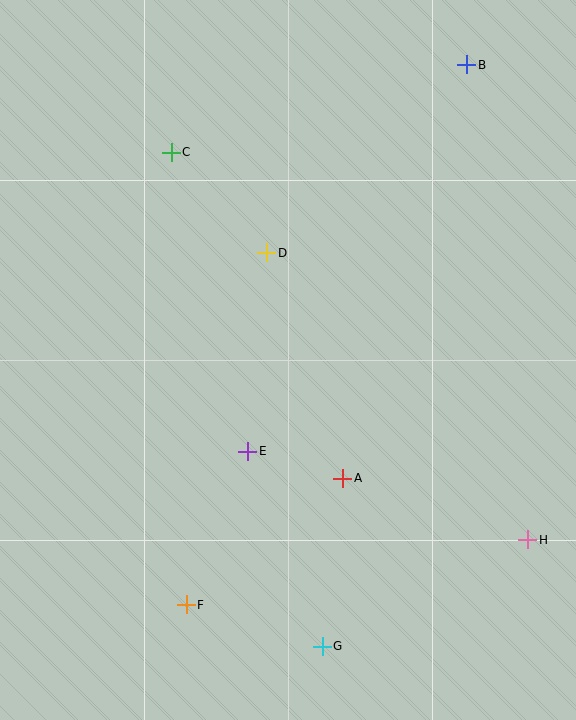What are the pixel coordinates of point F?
Point F is at (186, 605).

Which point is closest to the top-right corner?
Point B is closest to the top-right corner.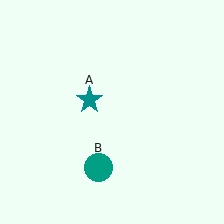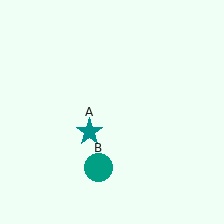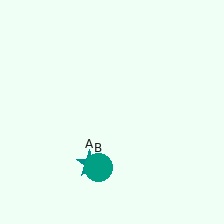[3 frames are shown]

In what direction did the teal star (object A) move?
The teal star (object A) moved down.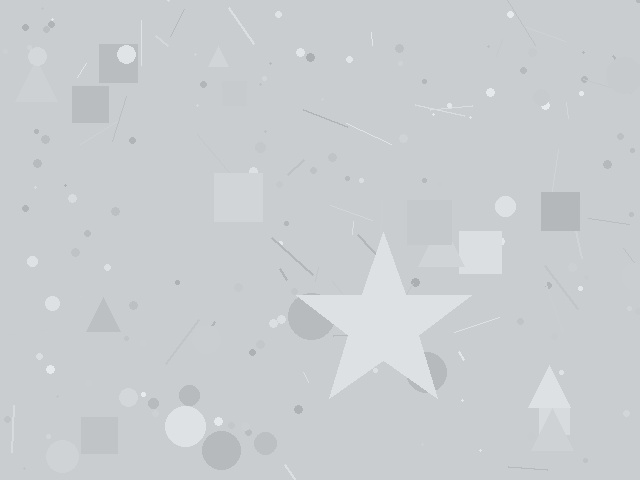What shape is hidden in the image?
A star is hidden in the image.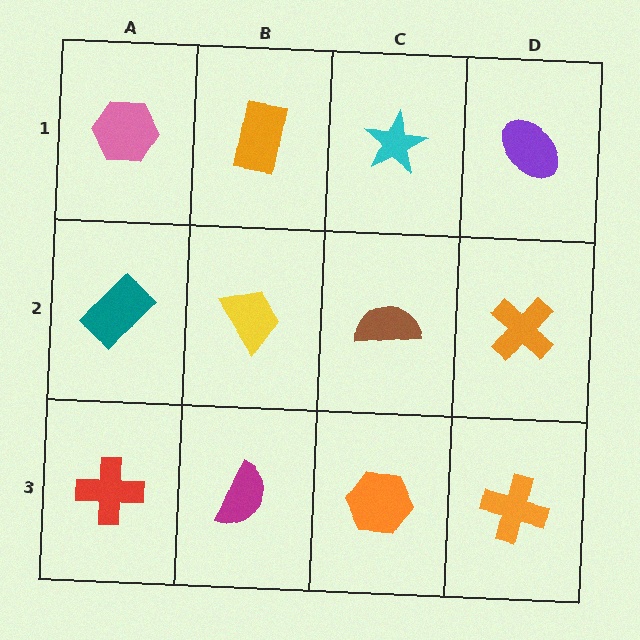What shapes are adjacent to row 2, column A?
A pink hexagon (row 1, column A), a red cross (row 3, column A), a yellow trapezoid (row 2, column B).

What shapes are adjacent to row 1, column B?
A yellow trapezoid (row 2, column B), a pink hexagon (row 1, column A), a cyan star (row 1, column C).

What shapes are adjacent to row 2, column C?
A cyan star (row 1, column C), an orange hexagon (row 3, column C), a yellow trapezoid (row 2, column B), an orange cross (row 2, column D).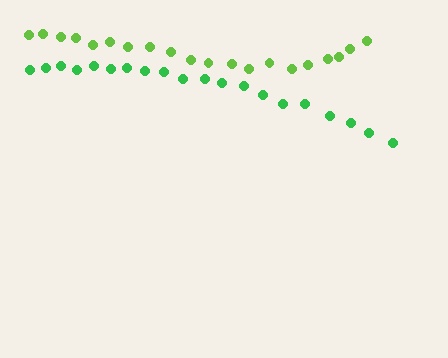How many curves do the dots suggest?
There are 2 distinct paths.